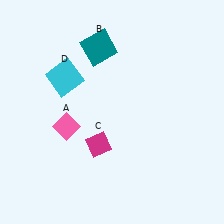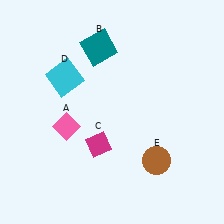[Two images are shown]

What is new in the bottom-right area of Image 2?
A brown circle (E) was added in the bottom-right area of Image 2.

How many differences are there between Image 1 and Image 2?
There is 1 difference between the two images.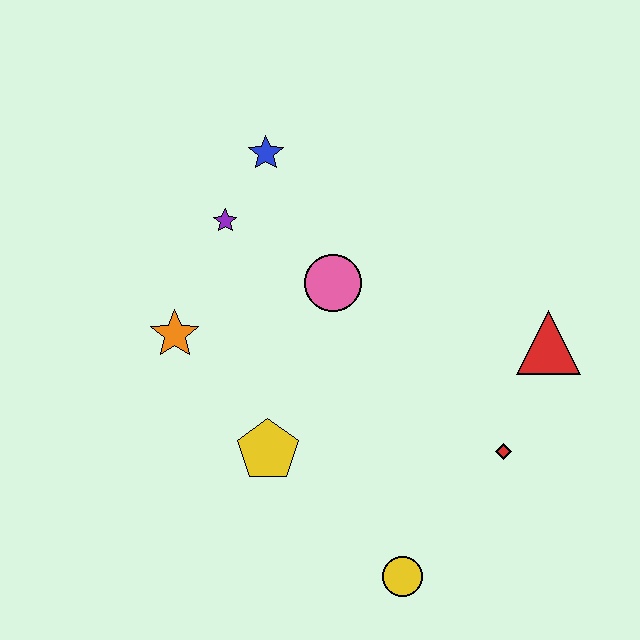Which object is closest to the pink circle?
The purple star is closest to the pink circle.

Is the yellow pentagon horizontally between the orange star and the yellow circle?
Yes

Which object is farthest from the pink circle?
The yellow circle is farthest from the pink circle.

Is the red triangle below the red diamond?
No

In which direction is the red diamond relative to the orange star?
The red diamond is to the right of the orange star.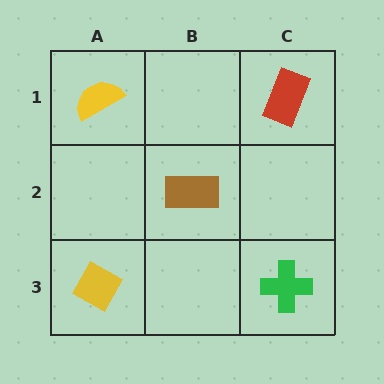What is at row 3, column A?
A yellow diamond.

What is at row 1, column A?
A yellow semicircle.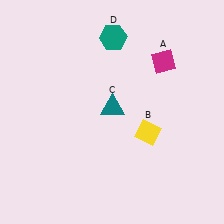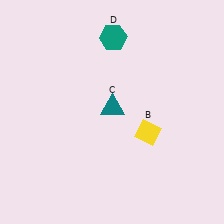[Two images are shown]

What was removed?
The magenta diamond (A) was removed in Image 2.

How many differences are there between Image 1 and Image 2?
There is 1 difference between the two images.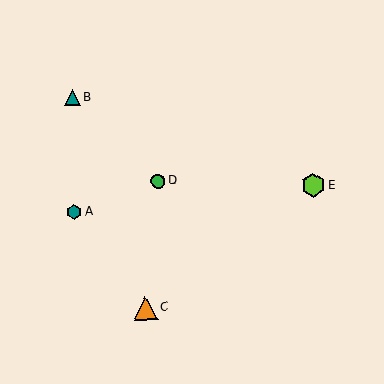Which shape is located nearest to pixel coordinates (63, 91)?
The teal triangle (labeled B) at (72, 98) is nearest to that location.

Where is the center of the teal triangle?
The center of the teal triangle is at (72, 98).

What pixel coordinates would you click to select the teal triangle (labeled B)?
Click at (72, 98) to select the teal triangle B.